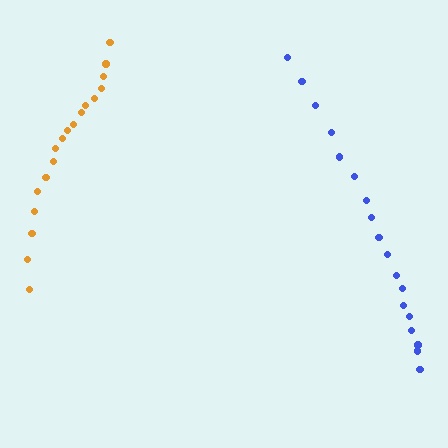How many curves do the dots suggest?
There are 2 distinct paths.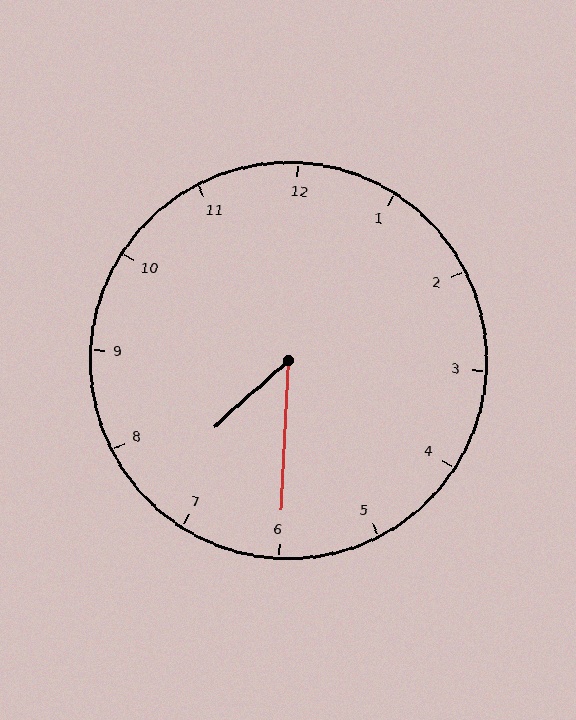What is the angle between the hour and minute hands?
Approximately 45 degrees.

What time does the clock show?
7:30.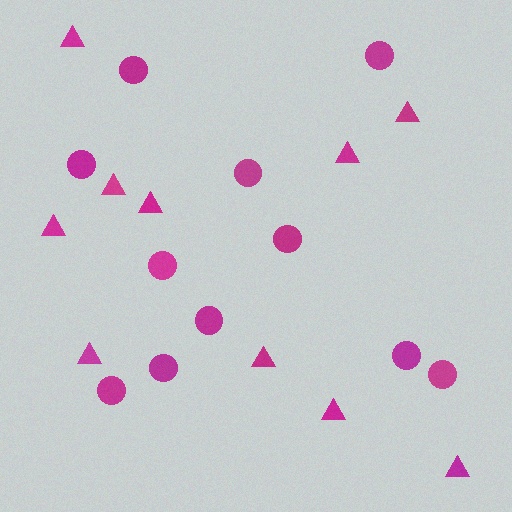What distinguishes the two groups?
There are 2 groups: one group of triangles (10) and one group of circles (11).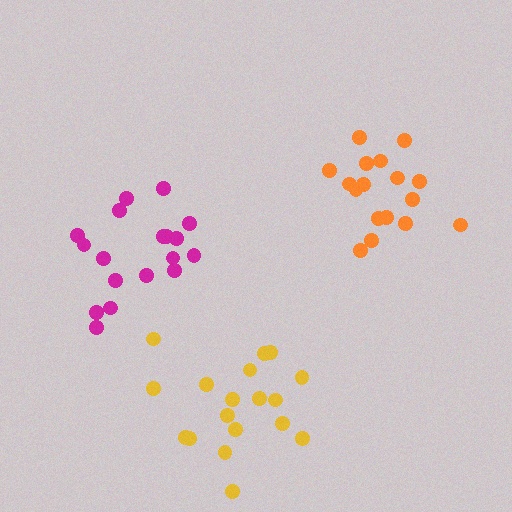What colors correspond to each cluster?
The clusters are colored: orange, yellow, magenta.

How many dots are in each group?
Group 1: 17 dots, Group 2: 18 dots, Group 3: 18 dots (53 total).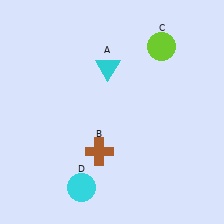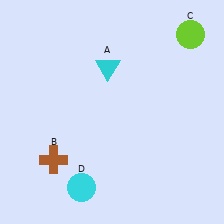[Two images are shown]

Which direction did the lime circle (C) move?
The lime circle (C) moved right.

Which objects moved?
The objects that moved are: the brown cross (B), the lime circle (C).